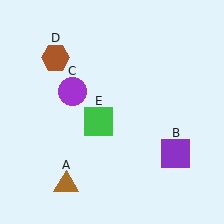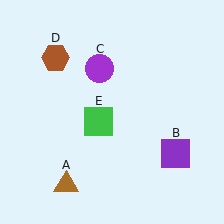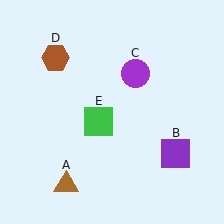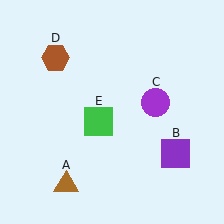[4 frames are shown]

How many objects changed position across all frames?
1 object changed position: purple circle (object C).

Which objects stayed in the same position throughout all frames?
Brown triangle (object A) and purple square (object B) and brown hexagon (object D) and green square (object E) remained stationary.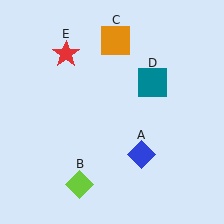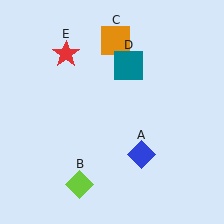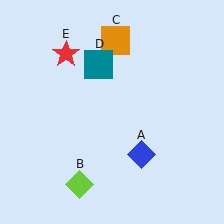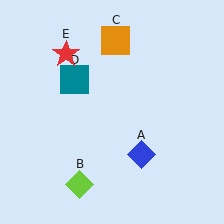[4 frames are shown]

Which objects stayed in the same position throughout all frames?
Blue diamond (object A) and lime diamond (object B) and orange square (object C) and red star (object E) remained stationary.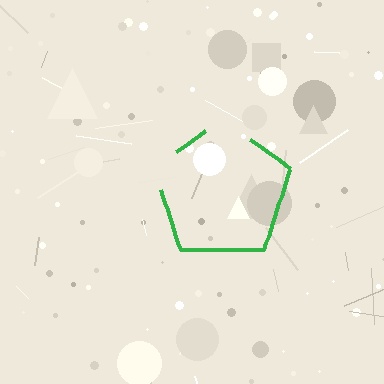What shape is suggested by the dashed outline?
The dashed outline suggests a pentagon.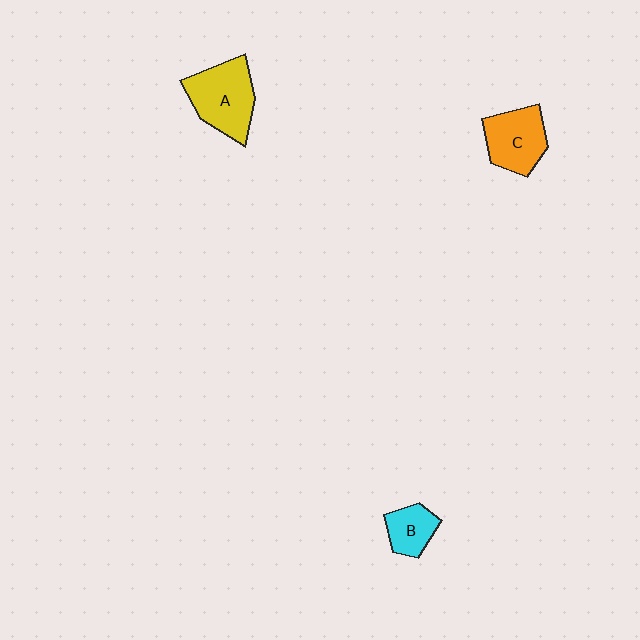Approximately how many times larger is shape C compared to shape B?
Approximately 1.6 times.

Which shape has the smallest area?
Shape B (cyan).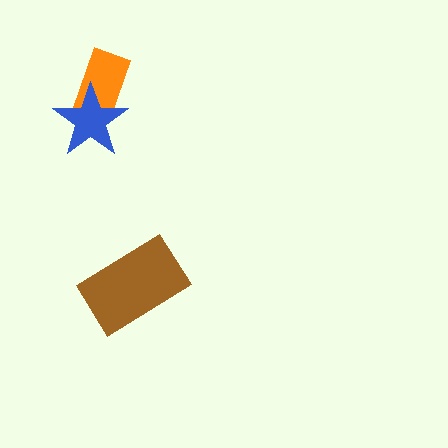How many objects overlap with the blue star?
1 object overlaps with the blue star.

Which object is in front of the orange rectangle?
The blue star is in front of the orange rectangle.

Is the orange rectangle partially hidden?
Yes, it is partially covered by another shape.